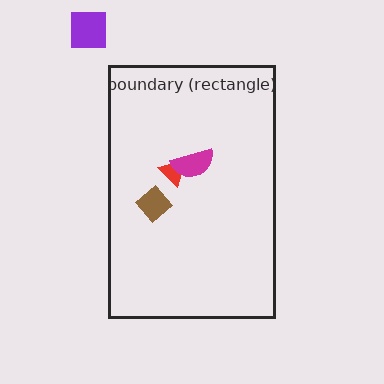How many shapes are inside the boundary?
3 inside, 1 outside.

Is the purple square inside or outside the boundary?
Outside.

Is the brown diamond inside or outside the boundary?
Inside.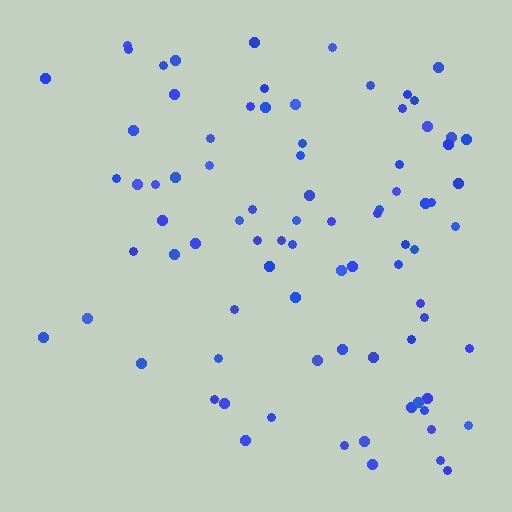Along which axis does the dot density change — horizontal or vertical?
Horizontal.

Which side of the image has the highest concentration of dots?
The right.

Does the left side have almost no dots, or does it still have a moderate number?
Still a moderate number, just noticeably fewer than the right.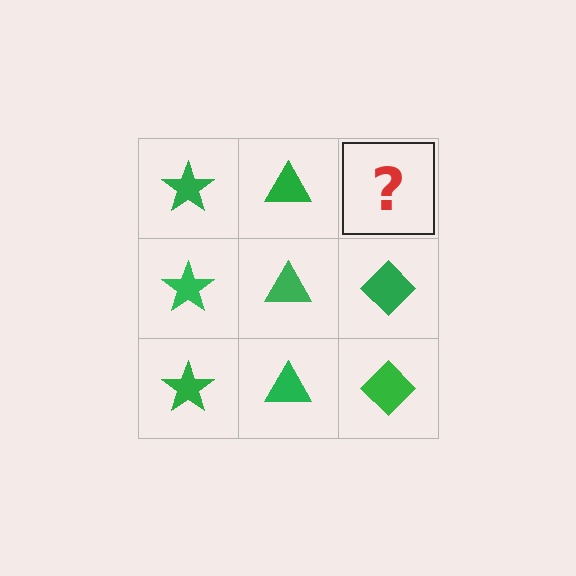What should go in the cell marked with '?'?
The missing cell should contain a green diamond.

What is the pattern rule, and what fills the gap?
The rule is that each column has a consistent shape. The gap should be filled with a green diamond.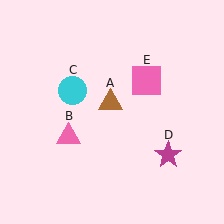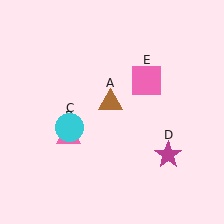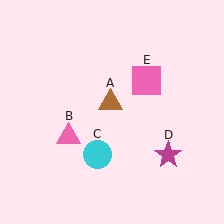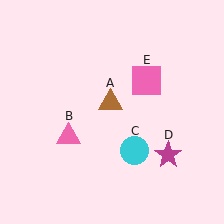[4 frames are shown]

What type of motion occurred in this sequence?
The cyan circle (object C) rotated counterclockwise around the center of the scene.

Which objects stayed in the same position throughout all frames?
Brown triangle (object A) and pink triangle (object B) and magenta star (object D) and pink square (object E) remained stationary.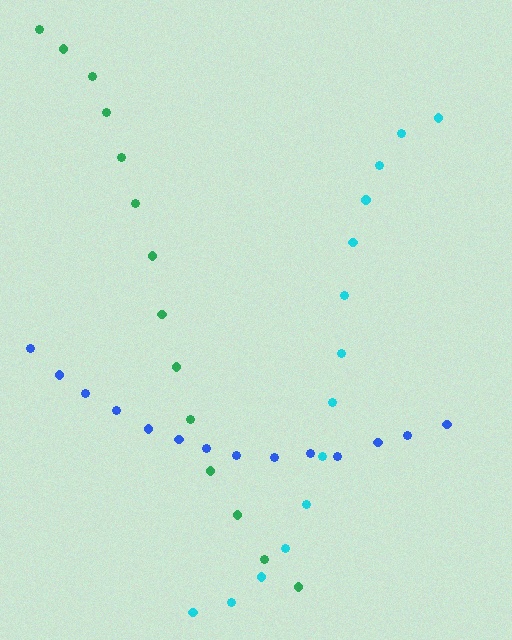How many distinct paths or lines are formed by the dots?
There are 3 distinct paths.